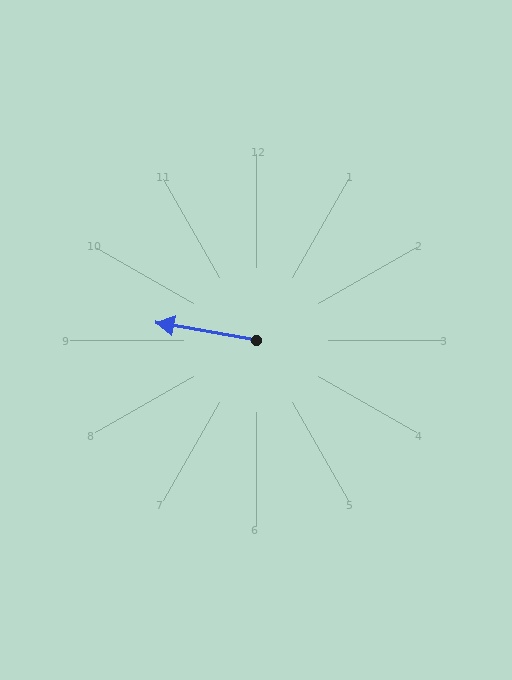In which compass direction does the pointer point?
West.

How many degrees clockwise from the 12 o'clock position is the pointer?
Approximately 280 degrees.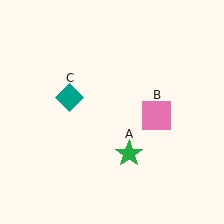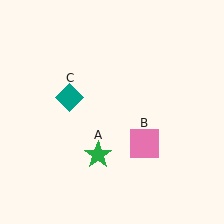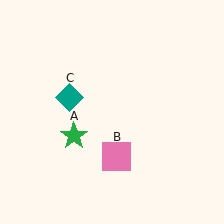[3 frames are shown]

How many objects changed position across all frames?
2 objects changed position: green star (object A), pink square (object B).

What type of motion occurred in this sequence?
The green star (object A), pink square (object B) rotated clockwise around the center of the scene.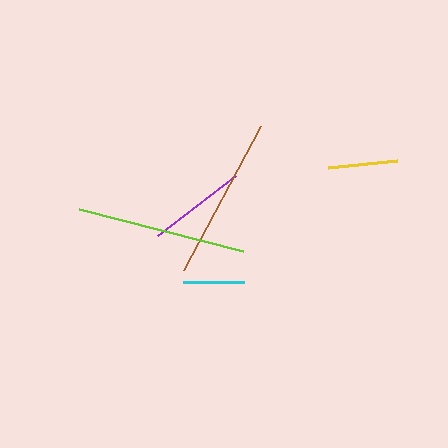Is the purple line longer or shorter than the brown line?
The brown line is longer than the purple line.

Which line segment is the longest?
The lime line is the longest at approximately 169 pixels.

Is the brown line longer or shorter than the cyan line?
The brown line is longer than the cyan line.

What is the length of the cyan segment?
The cyan segment is approximately 61 pixels long.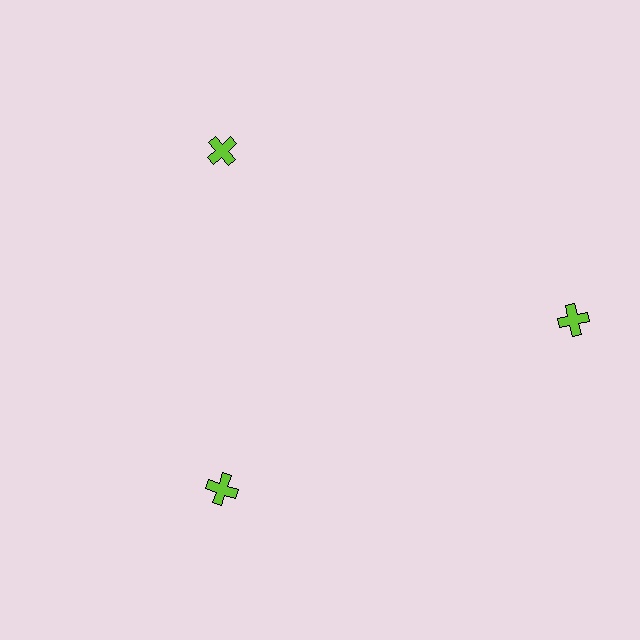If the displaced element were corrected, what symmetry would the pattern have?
It would have 3-fold rotational symmetry — the pattern would map onto itself every 120 degrees.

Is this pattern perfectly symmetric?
No. The 3 lime crosses are arranged in a ring, but one element near the 3 o'clock position is pushed outward from the center, breaking the 3-fold rotational symmetry.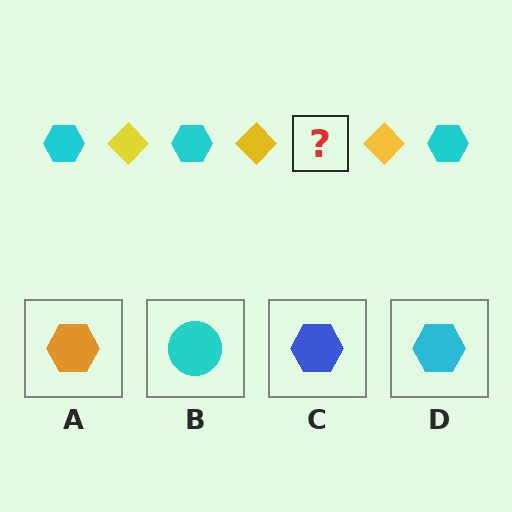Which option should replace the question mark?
Option D.